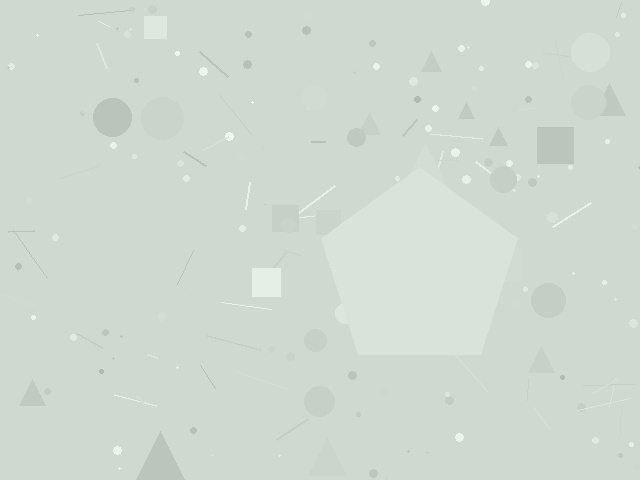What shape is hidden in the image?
A pentagon is hidden in the image.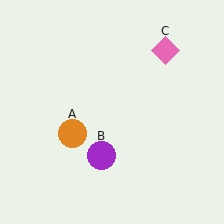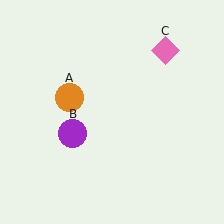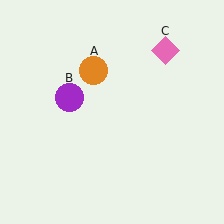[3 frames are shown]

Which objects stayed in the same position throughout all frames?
Pink diamond (object C) remained stationary.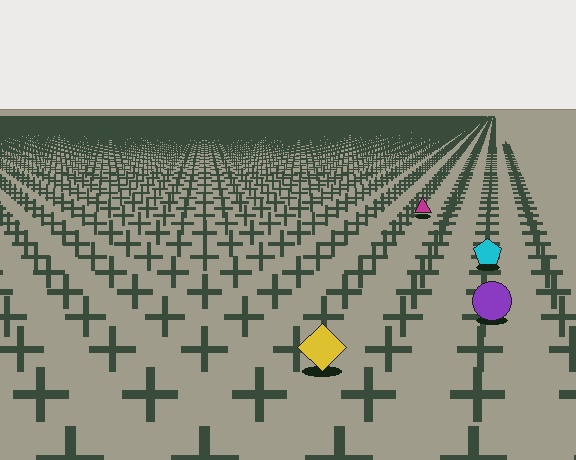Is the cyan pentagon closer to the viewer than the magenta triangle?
Yes. The cyan pentagon is closer — you can tell from the texture gradient: the ground texture is coarser near it.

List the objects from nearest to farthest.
From nearest to farthest: the yellow diamond, the purple circle, the cyan pentagon, the magenta triangle.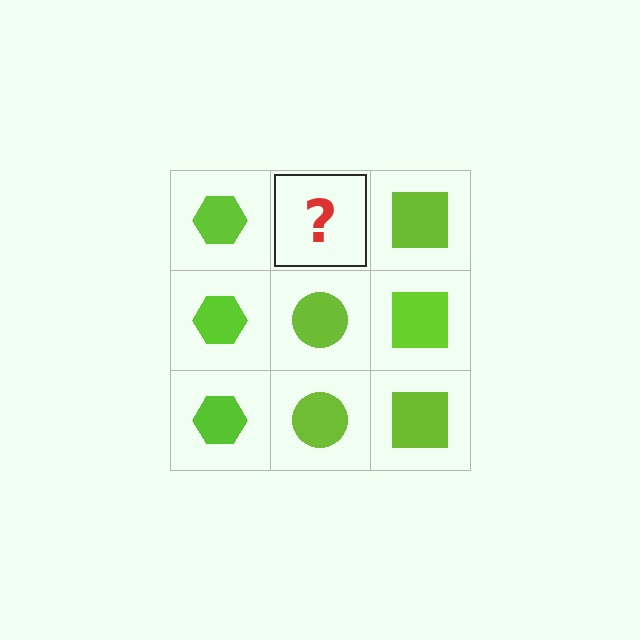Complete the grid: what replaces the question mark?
The question mark should be replaced with a lime circle.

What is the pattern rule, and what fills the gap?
The rule is that each column has a consistent shape. The gap should be filled with a lime circle.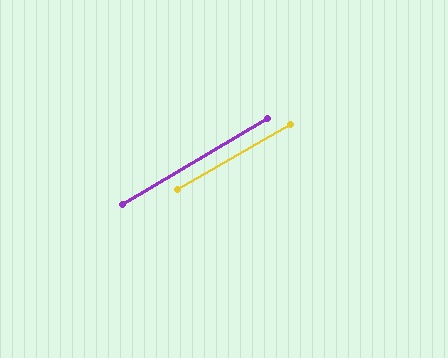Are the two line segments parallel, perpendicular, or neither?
Parallel — their directions differ by only 0.8°.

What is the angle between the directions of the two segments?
Approximately 1 degree.